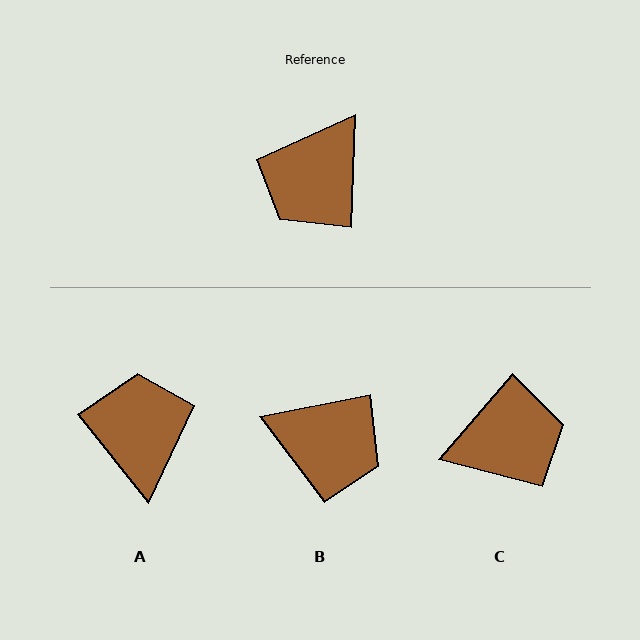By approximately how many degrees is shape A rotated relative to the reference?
Approximately 140 degrees clockwise.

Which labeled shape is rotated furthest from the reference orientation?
C, about 141 degrees away.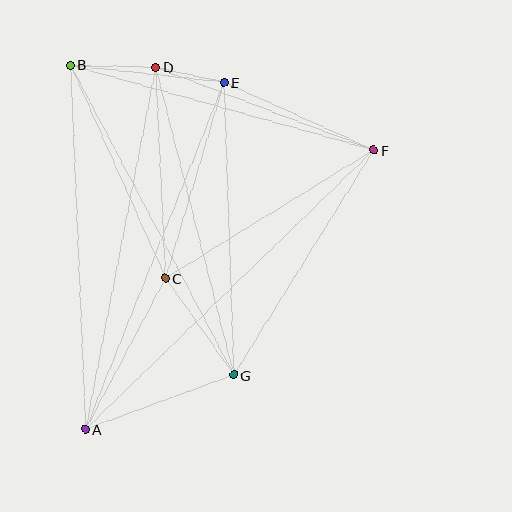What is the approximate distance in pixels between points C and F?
The distance between C and F is approximately 245 pixels.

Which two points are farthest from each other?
Points A and F are farthest from each other.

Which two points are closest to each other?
Points D and E are closest to each other.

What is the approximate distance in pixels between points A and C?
The distance between A and C is approximately 171 pixels.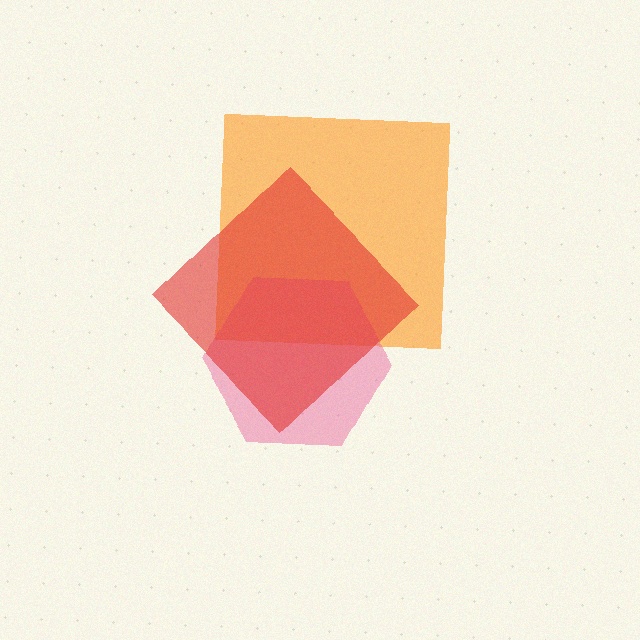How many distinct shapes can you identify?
There are 3 distinct shapes: an orange square, a pink hexagon, a red diamond.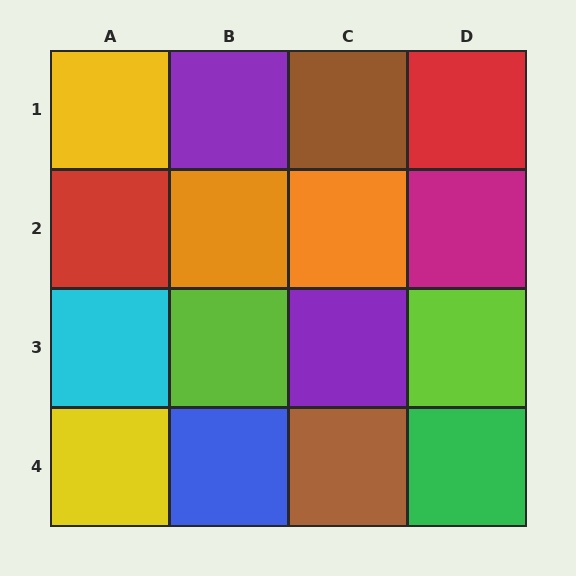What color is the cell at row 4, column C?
Brown.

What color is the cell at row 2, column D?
Magenta.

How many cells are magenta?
1 cell is magenta.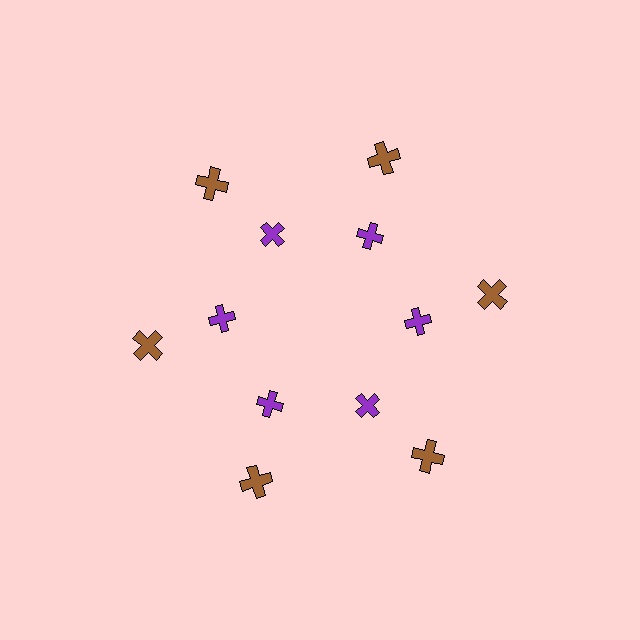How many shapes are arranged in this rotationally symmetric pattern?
There are 12 shapes, arranged in 6 groups of 2.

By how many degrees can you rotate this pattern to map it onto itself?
The pattern maps onto itself every 60 degrees of rotation.